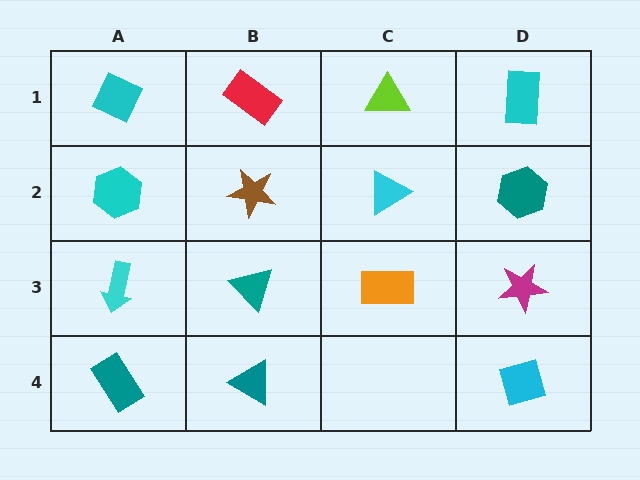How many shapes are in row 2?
4 shapes.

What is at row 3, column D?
A magenta star.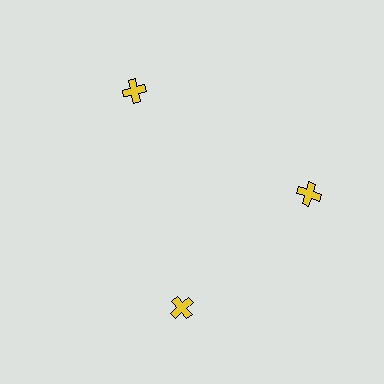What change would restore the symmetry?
The symmetry would be restored by rotating it back into even spacing with its neighbors so that all 3 crosses sit at equal angles and equal distance from the center.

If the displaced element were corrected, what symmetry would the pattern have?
It would have 3-fold rotational symmetry — the pattern would map onto itself every 120 degrees.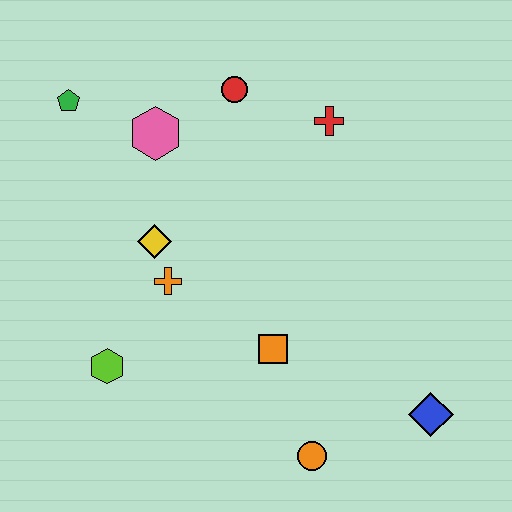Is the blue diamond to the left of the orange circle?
No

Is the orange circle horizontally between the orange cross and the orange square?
No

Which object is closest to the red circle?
The pink hexagon is closest to the red circle.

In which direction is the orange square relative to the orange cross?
The orange square is to the right of the orange cross.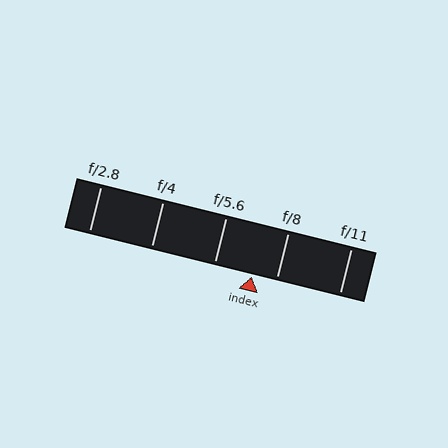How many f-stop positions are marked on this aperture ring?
There are 5 f-stop positions marked.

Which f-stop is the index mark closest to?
The index mark is closest to f/8.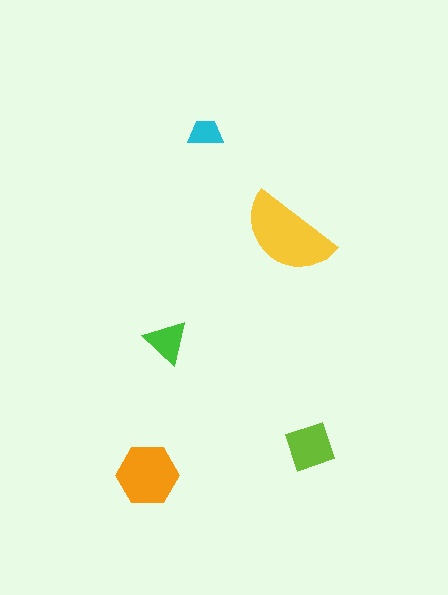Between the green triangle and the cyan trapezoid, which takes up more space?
The green triangle.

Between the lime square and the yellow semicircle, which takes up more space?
The yellow semicircle.